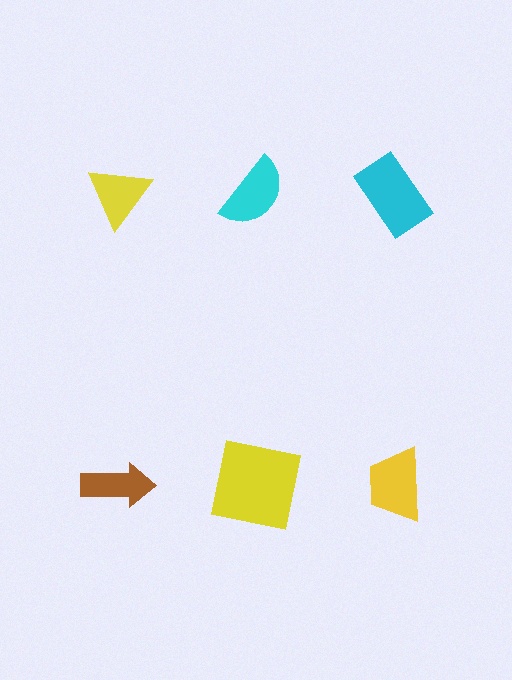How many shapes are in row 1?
3 shapes.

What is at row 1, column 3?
A cyan rectangle.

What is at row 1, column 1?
A yellow triangle.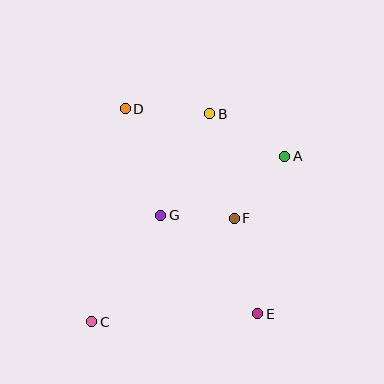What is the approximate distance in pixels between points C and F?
The distance between C and F is approximately 176 pixels.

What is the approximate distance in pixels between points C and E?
The distance between C and E is approximately 166 pixels.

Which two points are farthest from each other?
Points A and C are farthest from each other.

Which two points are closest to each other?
Points F and G are closest to each other.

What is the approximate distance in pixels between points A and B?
The distance between A and B is approximately 86 pixels.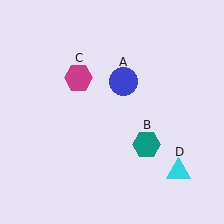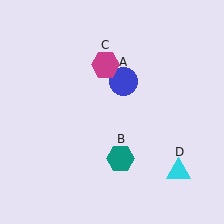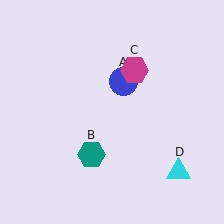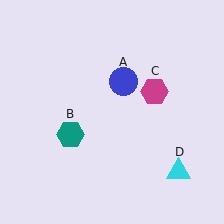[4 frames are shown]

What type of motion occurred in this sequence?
The teal hexagon (object B), magenta hexagon (object C) rotated clockwise around the center of the scene.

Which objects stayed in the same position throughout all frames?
Blue circle (object A) and cyan triangle (object D) remained stationary.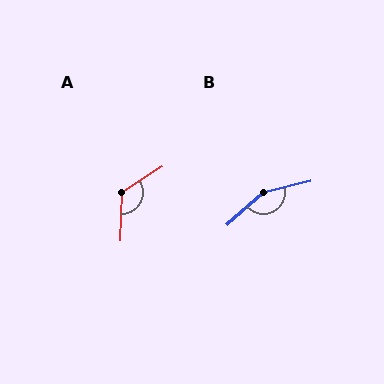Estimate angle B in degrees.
Approximately 152 degrees.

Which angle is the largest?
B, at approximately 152 degrees.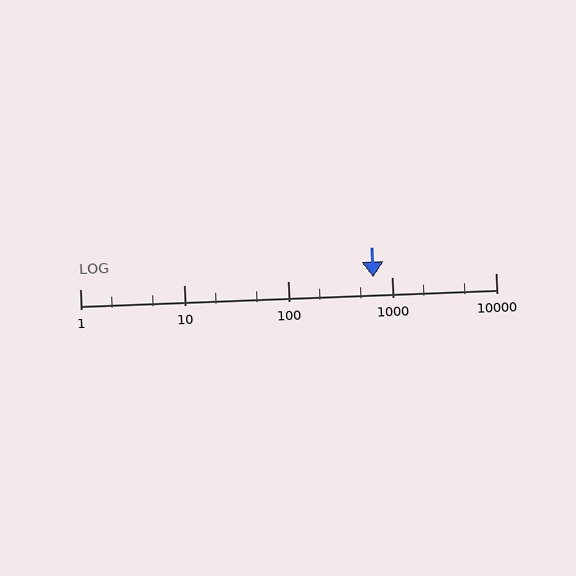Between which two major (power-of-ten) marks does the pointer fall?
The pointer is between 100 and 1000.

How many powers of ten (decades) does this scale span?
The scale spans 4 decades, from 1 to 10000.